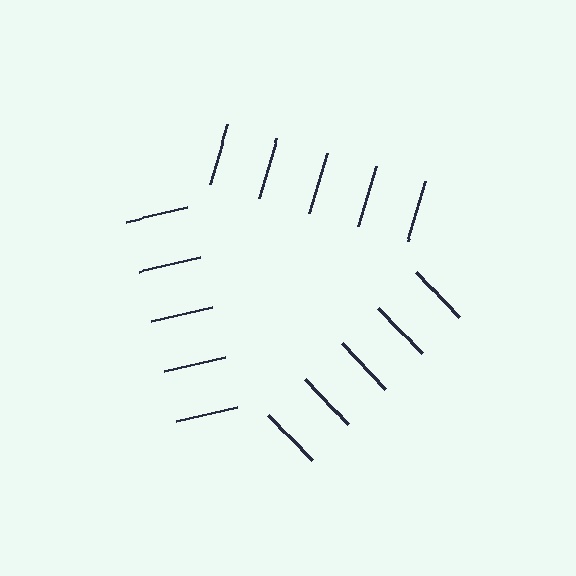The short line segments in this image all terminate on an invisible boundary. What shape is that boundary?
An illusory triangle — the line segments terminate on its edges but no continuous stroke is drawn.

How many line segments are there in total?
15 — 5 along each of the 3 edges.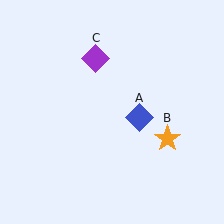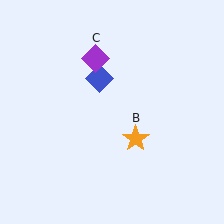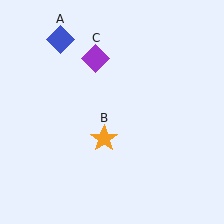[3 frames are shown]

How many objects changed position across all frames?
2 objects changed position: blue diamond (object A), orange star (object B).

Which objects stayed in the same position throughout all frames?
Purple diamond (object C) remained stationary.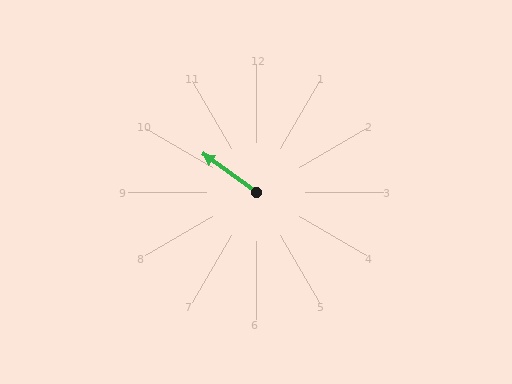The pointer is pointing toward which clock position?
Roughly 10 o'clock.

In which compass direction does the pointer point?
Northwest.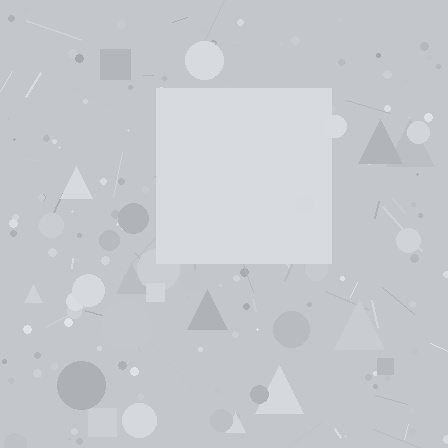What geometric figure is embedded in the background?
A square is embedded in the background.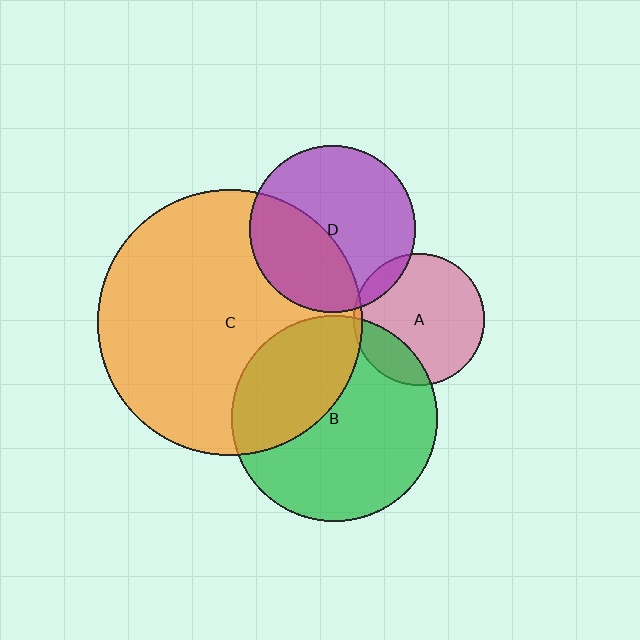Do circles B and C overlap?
Yes.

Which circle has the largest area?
Circle C (orange).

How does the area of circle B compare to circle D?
Approximately 1.5 times.